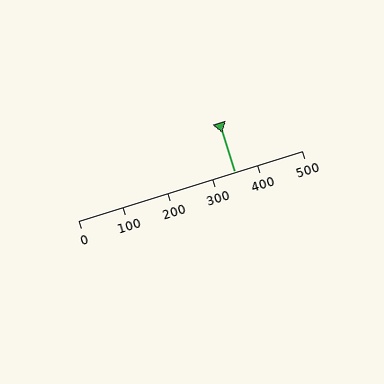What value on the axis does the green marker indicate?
The marker indicates approximately 350.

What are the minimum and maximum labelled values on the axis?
The axis runs from 0 to 500.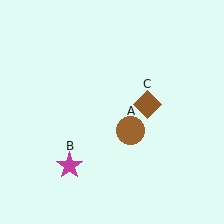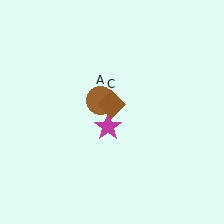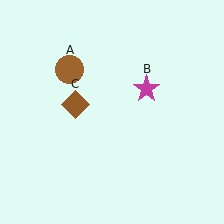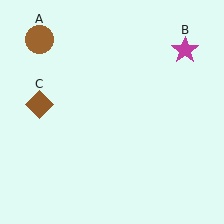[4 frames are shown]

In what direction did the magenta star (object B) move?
The magenta star (object B) moved up and to the right.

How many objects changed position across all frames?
3 objects changed position: brown circle (object A), magenta star (object B), brown diamond (object C).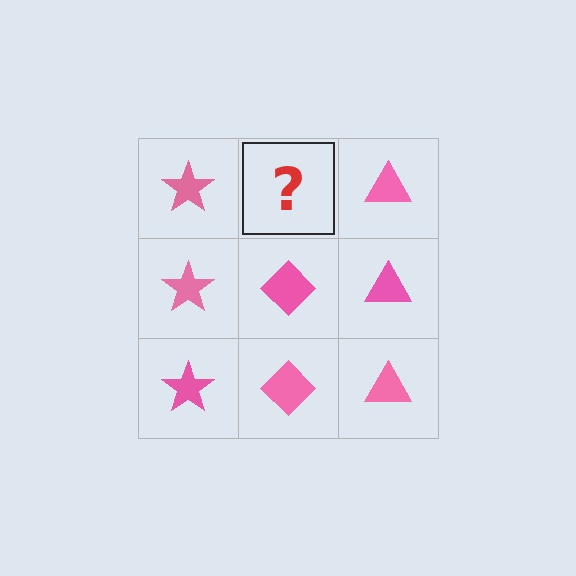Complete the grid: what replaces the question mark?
The question mark should be replaced with a pink diamond.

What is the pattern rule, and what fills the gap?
The rule is that each column has a consistent shape. The gap should be filled with a pink diamond.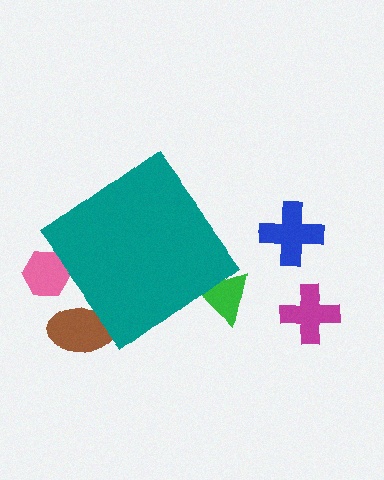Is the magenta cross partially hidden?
No, the magenta cross is fully visible.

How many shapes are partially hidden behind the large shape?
3 shapes are partially hidden.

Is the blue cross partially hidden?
No, the blue cross is fully visible.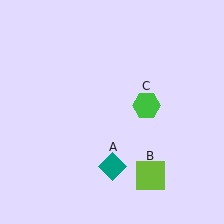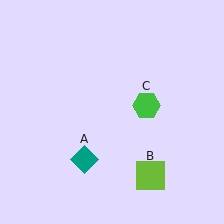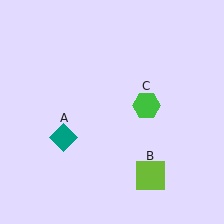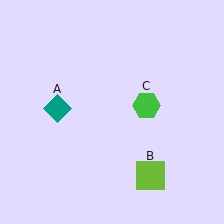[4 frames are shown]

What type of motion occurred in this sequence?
The teal diamond (object A) rotated clockwise around the center of the scene.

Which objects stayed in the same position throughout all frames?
Lime square (object B) and green hexagon (object C) remained stationary.